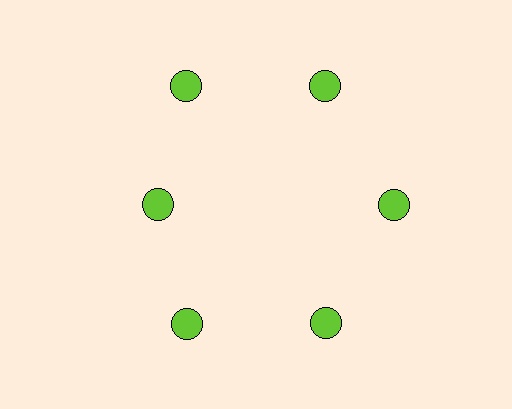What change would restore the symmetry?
The symmetry would be restored by moving it outward, back onto the ring so that all 6 circles sit at equal angles and equal distance from the center.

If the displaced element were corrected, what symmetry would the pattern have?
It would have 6-fold rotational symmetry — the pattern would map onto itself every 60 degrees.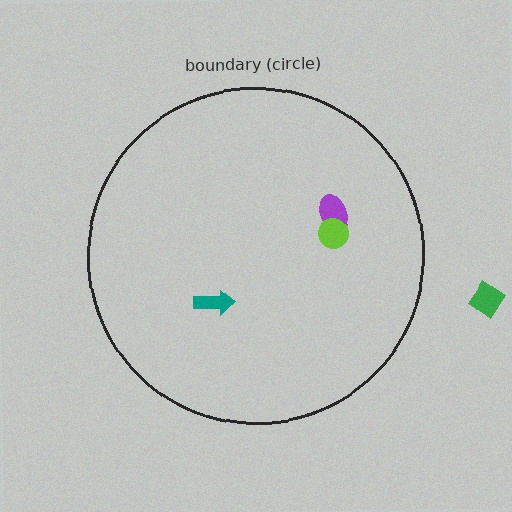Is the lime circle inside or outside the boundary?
Inside.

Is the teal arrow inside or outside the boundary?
Inside.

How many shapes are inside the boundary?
3 inside, 1 outside.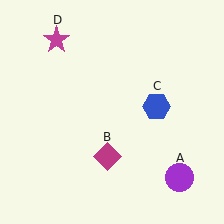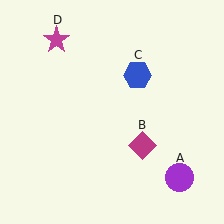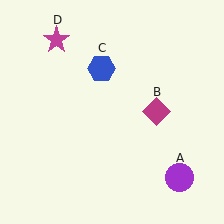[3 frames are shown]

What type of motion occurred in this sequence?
The magenta diamond (object B), blue hexagon (object C) rotated counterclockwise around the center of the scene.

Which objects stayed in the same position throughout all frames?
Purple circle (object A) and magenta star (object D) remained stationary.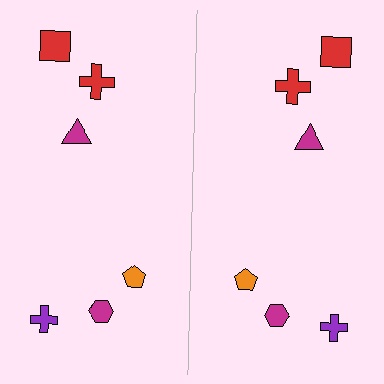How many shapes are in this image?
There are 12 shapes in this image.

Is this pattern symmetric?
Yes, this pattern has bilateral (reflection) symmetry.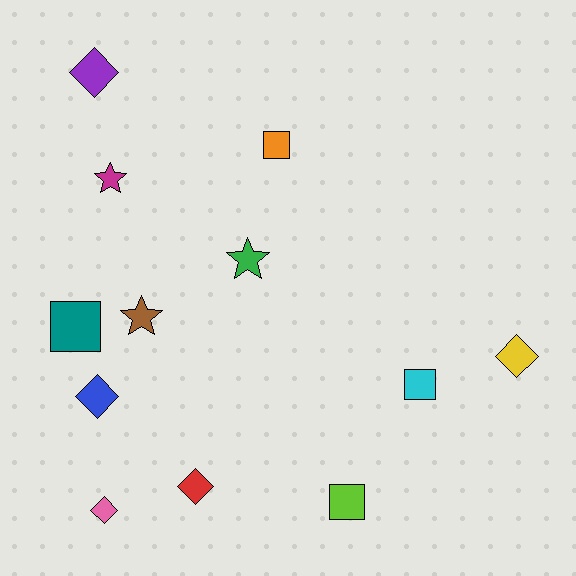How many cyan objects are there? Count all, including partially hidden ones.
There is 1 cyan object.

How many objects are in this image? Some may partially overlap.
There are 12 objects.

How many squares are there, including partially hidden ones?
There are 4 squares.